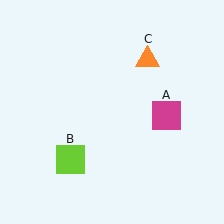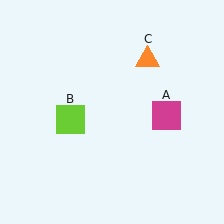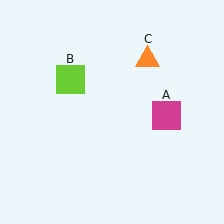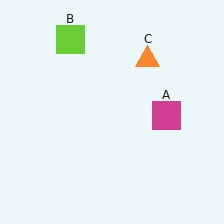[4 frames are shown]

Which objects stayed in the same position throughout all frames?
Magenta square (object A) and orange triangle (object C) remained stationary.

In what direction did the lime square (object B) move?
The lime square (object B) moved up.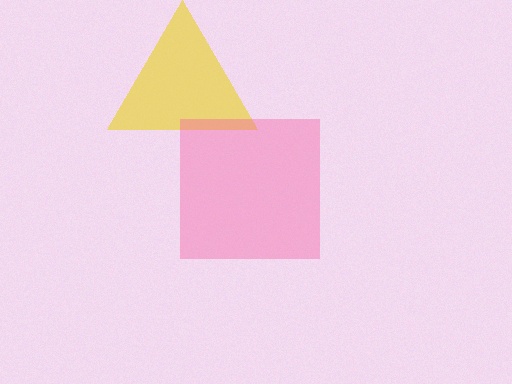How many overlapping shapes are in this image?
There are 2 overlapping shapes in the image.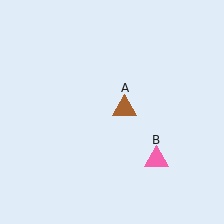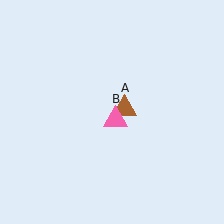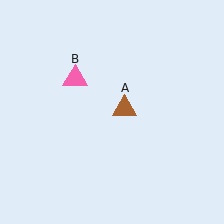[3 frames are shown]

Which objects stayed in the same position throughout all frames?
Brown triangle (object A) remained stationary.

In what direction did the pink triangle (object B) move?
The pink triangle (object B) moved up and to the left.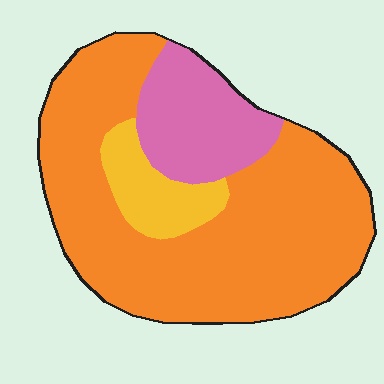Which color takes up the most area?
Orange, at roughly 70%.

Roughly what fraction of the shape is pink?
Pink takes up less than a quarter of the shape.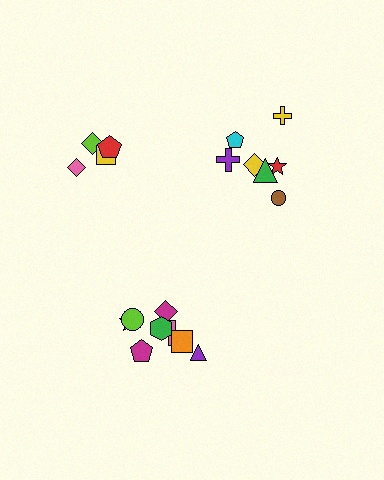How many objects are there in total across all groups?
There are 19 objects.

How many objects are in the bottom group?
There are 8 objects.